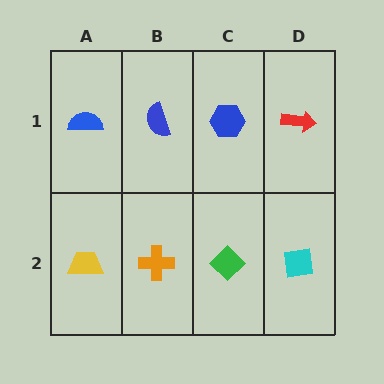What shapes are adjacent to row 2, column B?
A blue semicircle (row 1, column B), a yellow trapezoid (row 2, column A), a green diamond (row 2, column C).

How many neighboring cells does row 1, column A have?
2.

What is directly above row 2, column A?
A blue semicircle.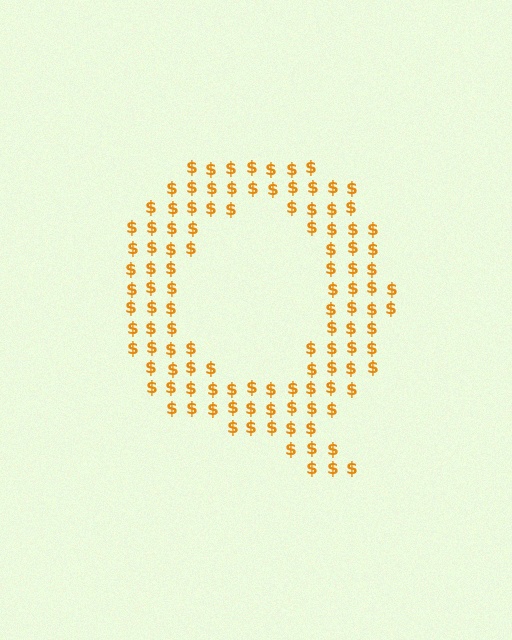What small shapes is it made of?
It is made of small dollar signs.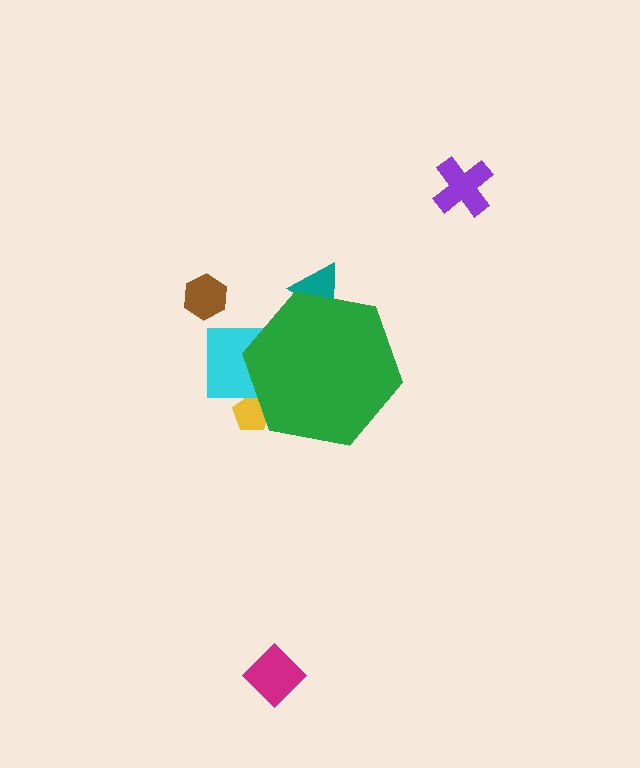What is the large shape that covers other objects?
A green hexagon.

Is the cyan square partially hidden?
Yes, the cyan square is partially hidden behind the green hexagon.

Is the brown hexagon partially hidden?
No, the brown hexagon is fully visible.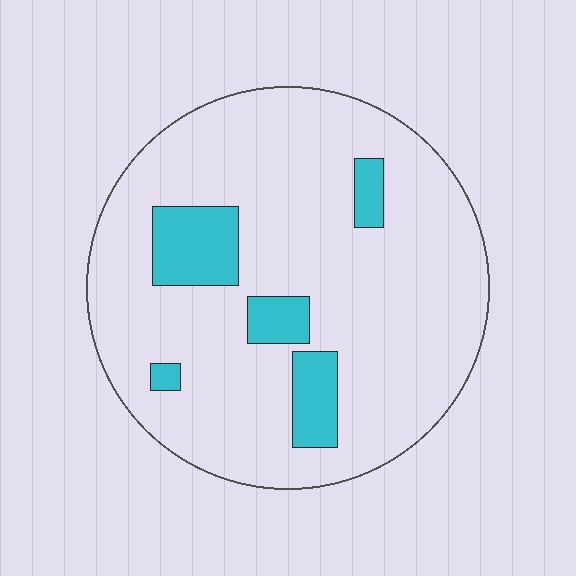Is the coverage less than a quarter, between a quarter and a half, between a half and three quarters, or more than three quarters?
Less than a quarter.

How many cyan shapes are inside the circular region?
5.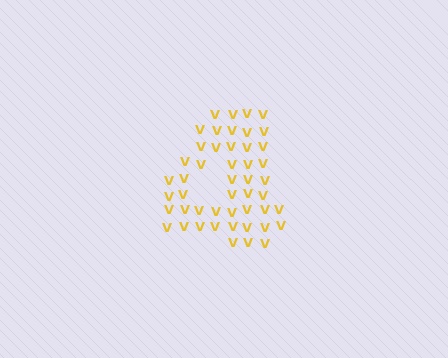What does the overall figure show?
The overall figure shows the digit 4.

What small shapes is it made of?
It is made of small letter V's.